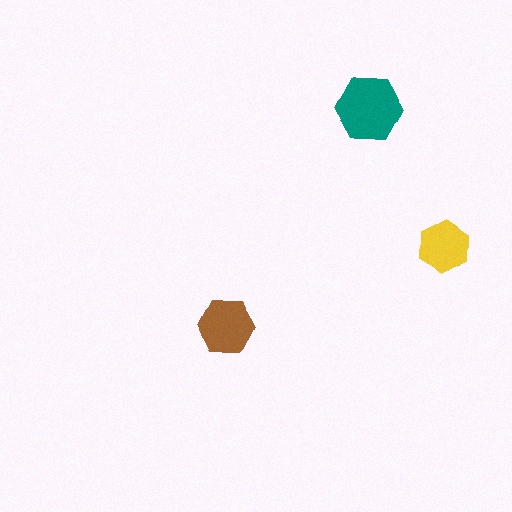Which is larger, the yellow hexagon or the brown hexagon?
The brown one.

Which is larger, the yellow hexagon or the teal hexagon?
The teal one.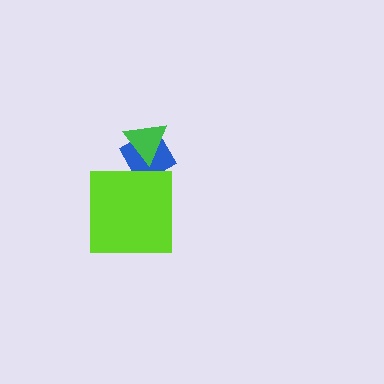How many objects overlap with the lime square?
1 object overlaps with the lime square.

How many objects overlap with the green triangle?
1 object overlaps with the green triangle.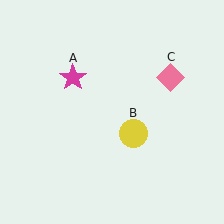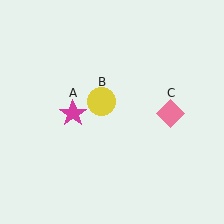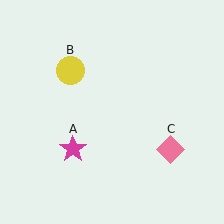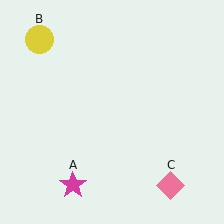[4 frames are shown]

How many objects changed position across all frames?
3 objects changed position: magenta star (object A), yellow circle (object B), pink diamond (object C).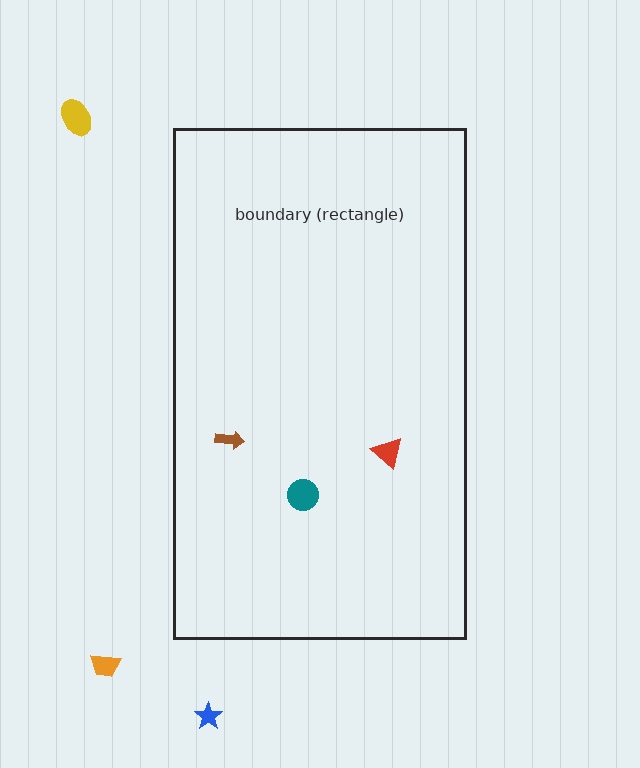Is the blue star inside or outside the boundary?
Outside.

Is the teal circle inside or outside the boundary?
Inside.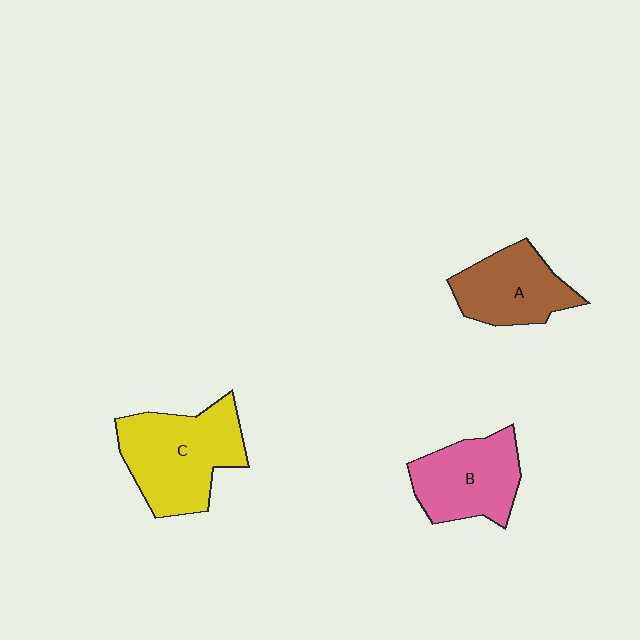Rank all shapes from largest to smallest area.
From largest to smallest: C (yellow), B (pink), A (brown).